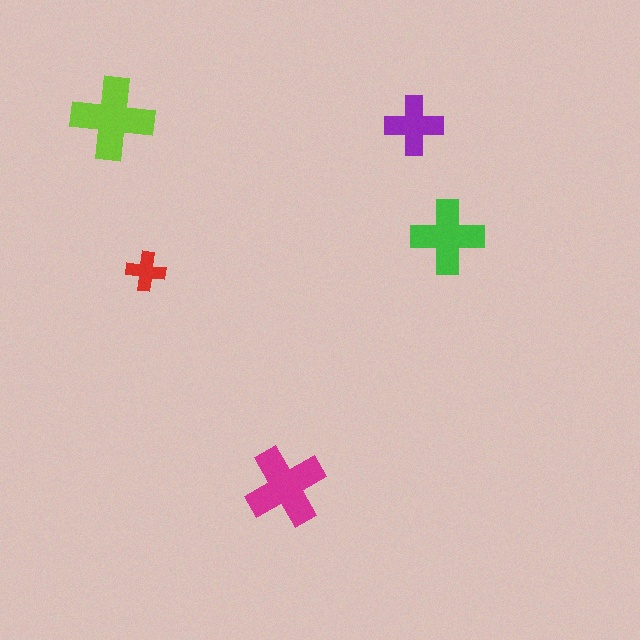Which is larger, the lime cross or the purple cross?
The lime one.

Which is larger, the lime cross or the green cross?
The lime one.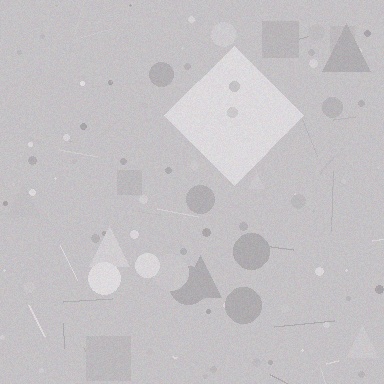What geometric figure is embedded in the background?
A diamond is embedded in the background.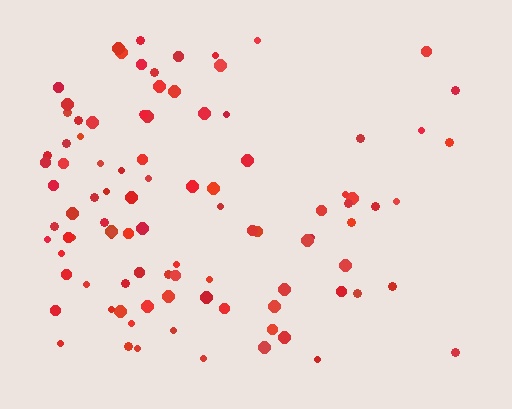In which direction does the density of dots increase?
From right to left, with the left side densest.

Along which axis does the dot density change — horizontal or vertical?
Horizontal.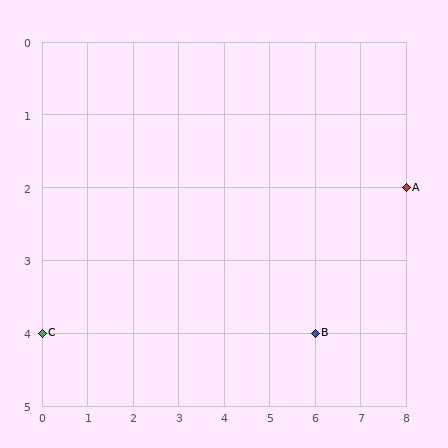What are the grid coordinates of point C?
Point C is at grid coordinates (0, 4).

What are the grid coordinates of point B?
Point B is at grid coordinates (6, 4).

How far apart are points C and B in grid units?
Points C and B are 6 columns apart.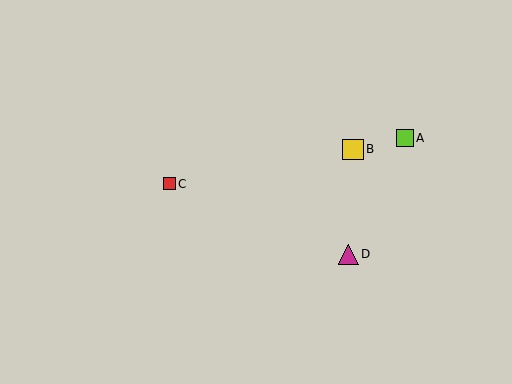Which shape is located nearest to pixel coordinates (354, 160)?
The yellow square (labeled B) at (353, 149) is nearest to that location.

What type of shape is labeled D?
Shape D is a magenta triangle.